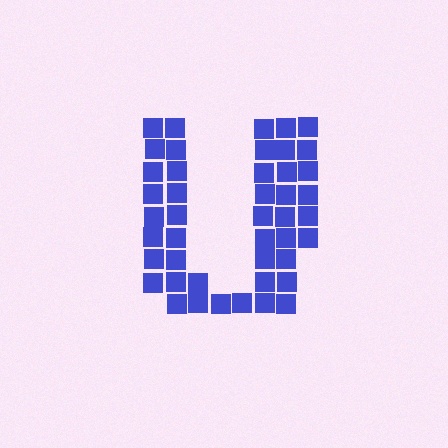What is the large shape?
The large shape is the letter U.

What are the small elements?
The small elements are squares.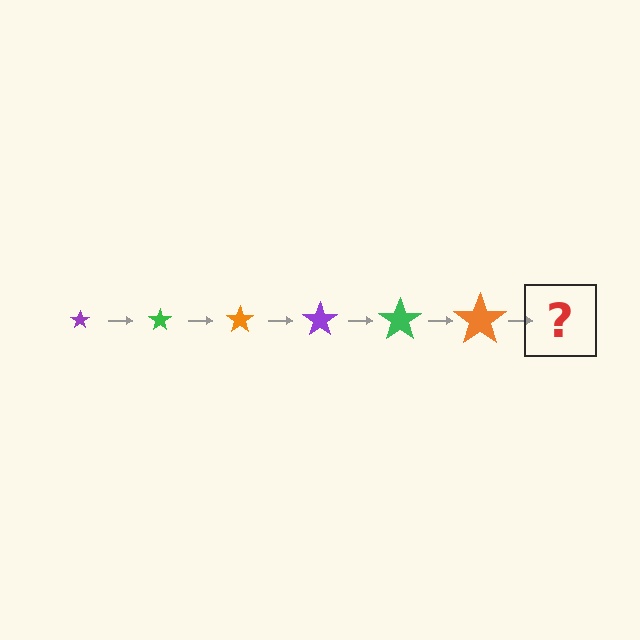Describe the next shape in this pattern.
It should be a purple star, larger than the previous one.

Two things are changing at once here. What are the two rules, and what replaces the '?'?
The two rules are that the star grows larger each step and the color cycles through purple, green, and orange. The '?' should be a purple star, larger than the previous one.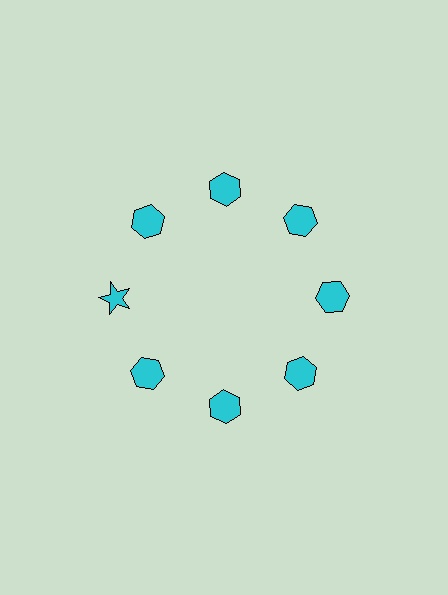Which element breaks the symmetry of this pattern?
The cyan star at roughly the 9 o'clock position breaks the symmetry. All other shapes are cyan hexagons.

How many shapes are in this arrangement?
There are 8 shapes arranged in a ring pattern.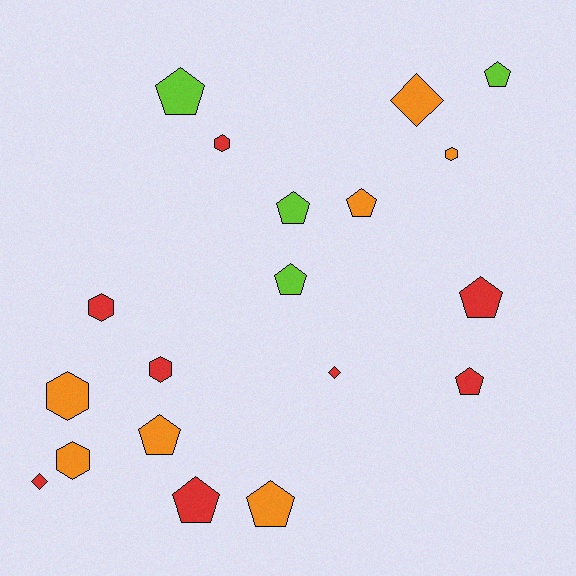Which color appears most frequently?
Red, with 8 objects.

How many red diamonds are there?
There are 2 red diamonds.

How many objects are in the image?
There are 19 objects.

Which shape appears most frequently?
Pentagon, with 10 objects.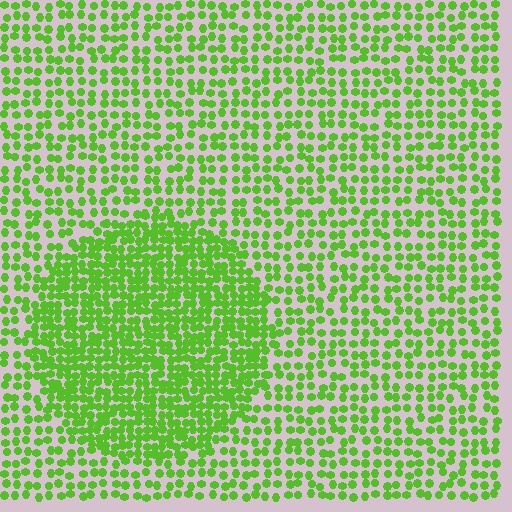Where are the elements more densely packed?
The elements are more densely packed inside the circle boundary.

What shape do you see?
I see a circle.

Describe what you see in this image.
The image contains small lime elements arranged at two different densities. A circle-shaped region is visible where the elements are more densely packed than the surrounding area.